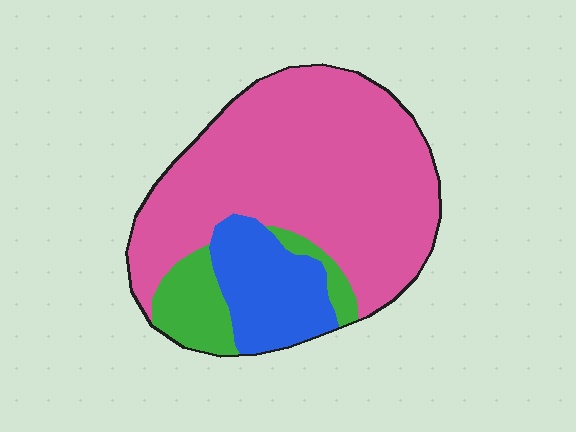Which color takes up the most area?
Pink, at roughly 70%.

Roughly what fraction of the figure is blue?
Blue covers 18% of the figure.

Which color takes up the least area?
Green, at roughly 15%.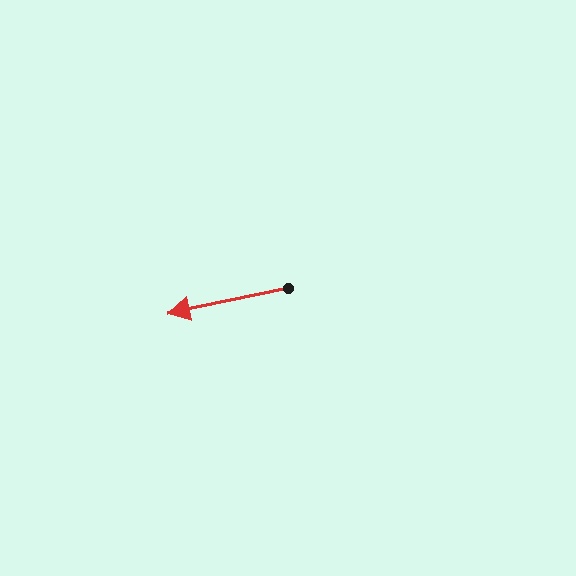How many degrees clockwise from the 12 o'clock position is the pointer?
Approximately 258 degrees.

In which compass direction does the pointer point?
West.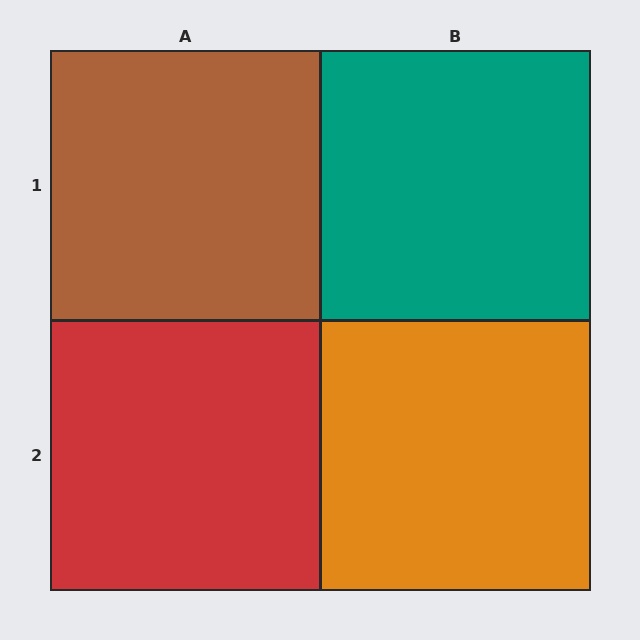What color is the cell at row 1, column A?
Brown.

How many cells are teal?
1 cell is teal.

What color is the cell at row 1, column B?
Teal.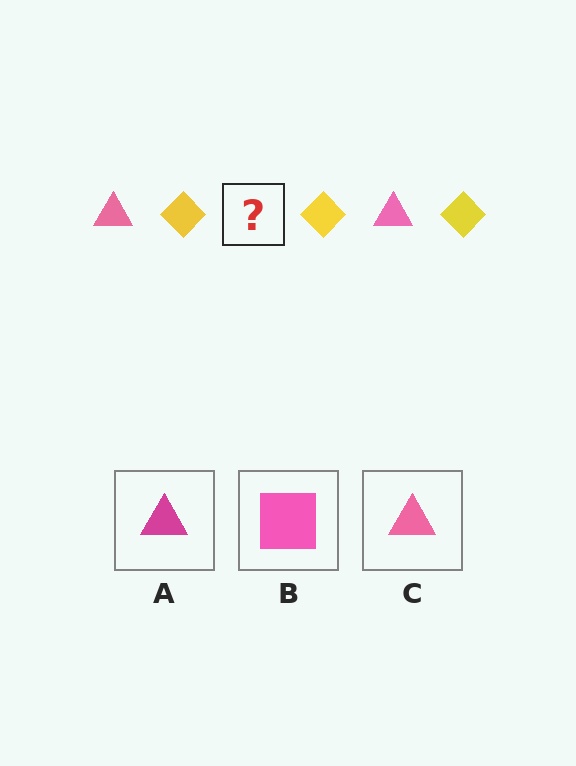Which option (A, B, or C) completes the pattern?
C.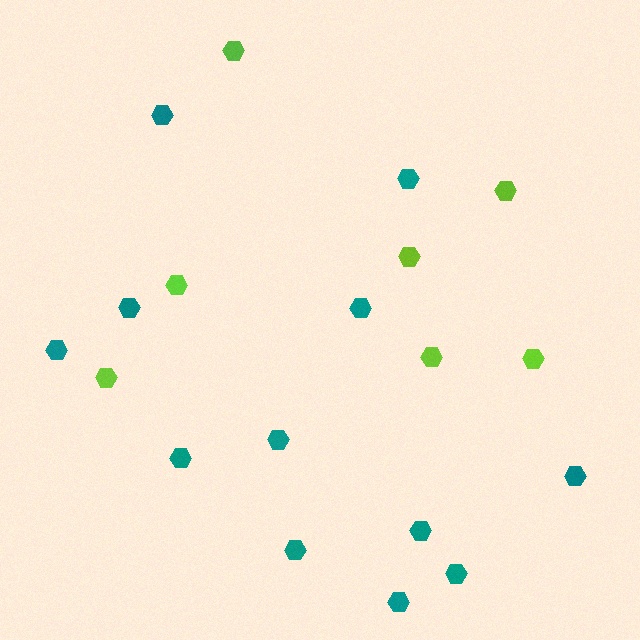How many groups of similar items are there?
There are 2 groups: one group of teal hexagons (12) and one group of lime hexagons (7).